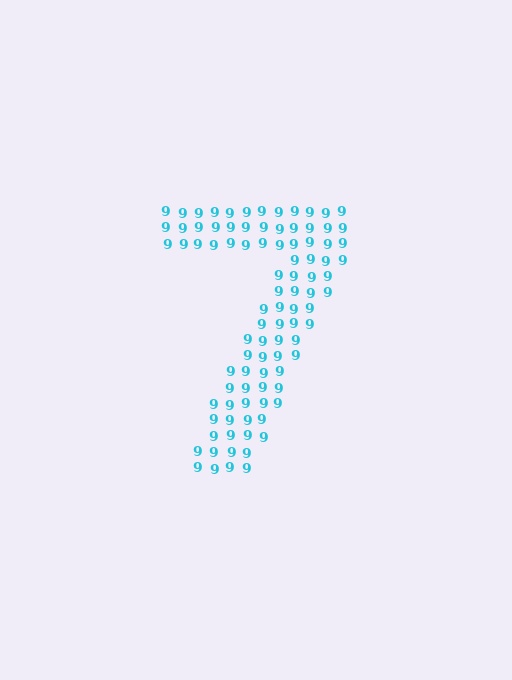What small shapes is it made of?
It is made of small digit 9's.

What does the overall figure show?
The overall figure shows the digit 7.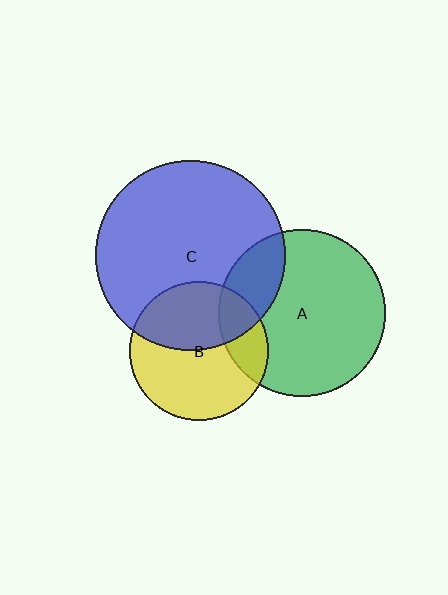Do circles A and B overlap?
Yes.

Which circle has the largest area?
Circle C (blue).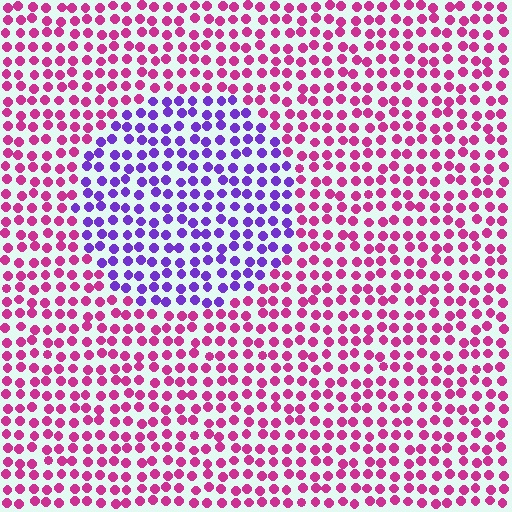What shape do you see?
I see a circle.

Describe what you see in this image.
The image is filled with small magenta elements in a uniform arrangement. A circle-shaped region is visible where the elements are tinted to a slightly different hue, forming a subtle color boundary.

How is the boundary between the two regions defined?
The boundary is defined purely by a slight shift in hue (about 57 degrees). Spacing, size, and orientation are identical on both sides.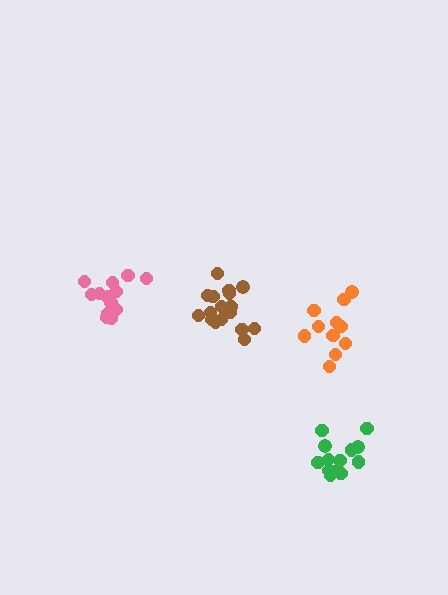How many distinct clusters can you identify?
There are 4 distinct clusters.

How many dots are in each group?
Group 1: 13 dots, Group 2: 17 dots, Group 3: 13 dots, Group 4: 11 dots (54 total).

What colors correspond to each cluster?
The clusters are colored: green, brown, pink, orange.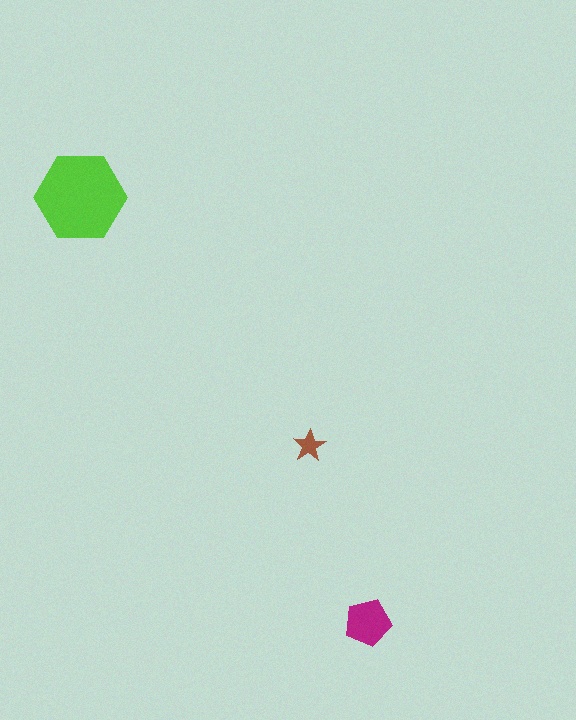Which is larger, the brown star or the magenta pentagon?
The magenta pentagon.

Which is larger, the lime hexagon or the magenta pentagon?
The lime hexagon.